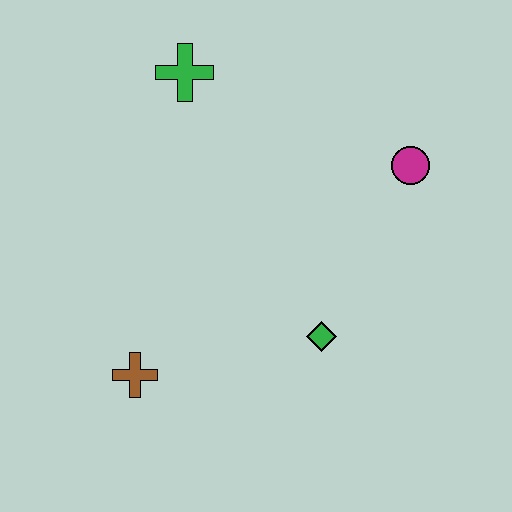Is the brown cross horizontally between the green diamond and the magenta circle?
No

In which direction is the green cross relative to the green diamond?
The green cross is above the green diamond.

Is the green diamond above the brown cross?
Yes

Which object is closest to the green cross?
The magenta circle is closest to the green cross.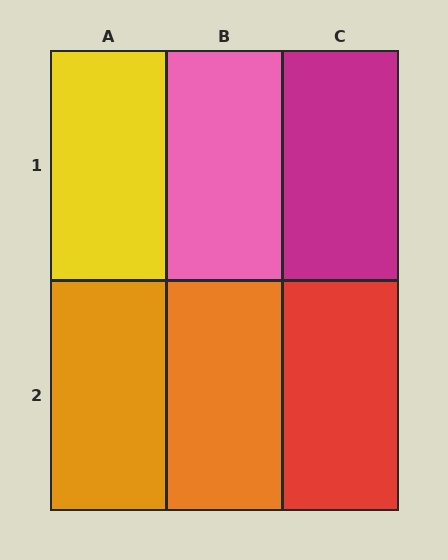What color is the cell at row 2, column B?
Orange.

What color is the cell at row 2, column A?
Orange.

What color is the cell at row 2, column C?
Red.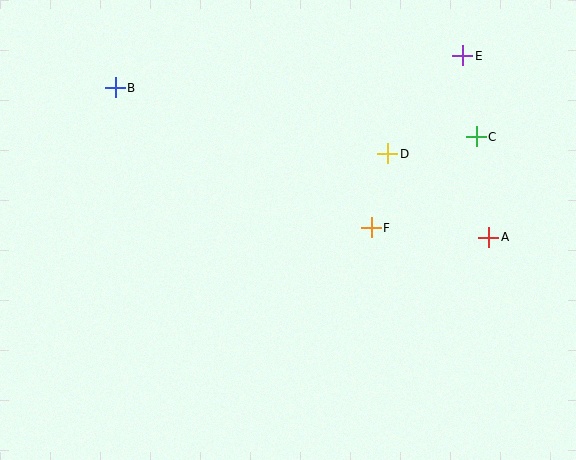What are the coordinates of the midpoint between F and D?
The midpoint between F and D is at (379, 191).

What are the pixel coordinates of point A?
Point A is at (489, 237).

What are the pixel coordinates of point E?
Point E is at (463, 56).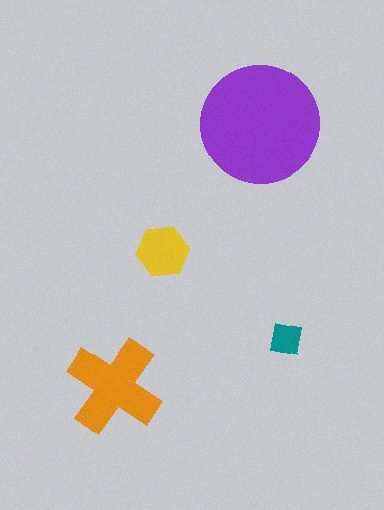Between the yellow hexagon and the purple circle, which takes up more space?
The purple circle.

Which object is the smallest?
The teal square.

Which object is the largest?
The purple circle.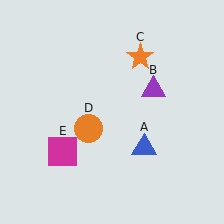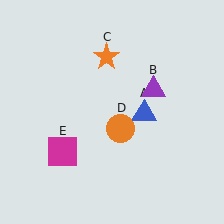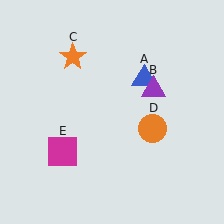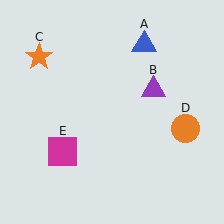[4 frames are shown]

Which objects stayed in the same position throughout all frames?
Purple triangle (object B) and magenta square (object E) remained stationary.